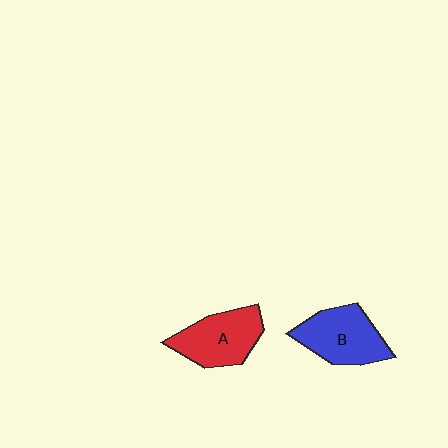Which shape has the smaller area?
Shape A (red).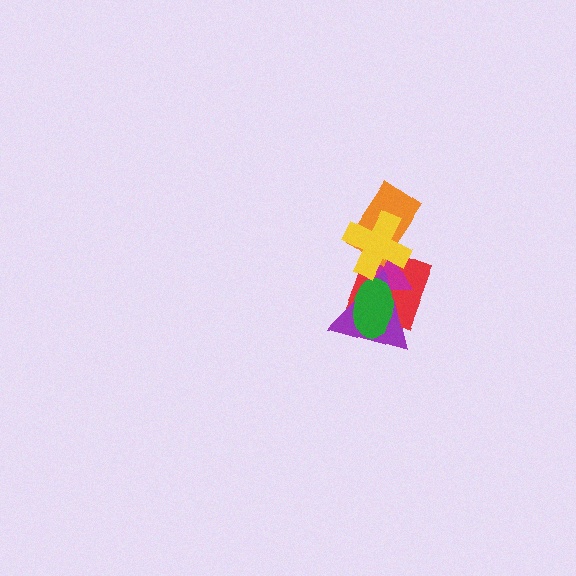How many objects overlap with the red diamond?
5 objects overlap with the red diamond.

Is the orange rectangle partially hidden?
Yes, it is partially covered by another shape.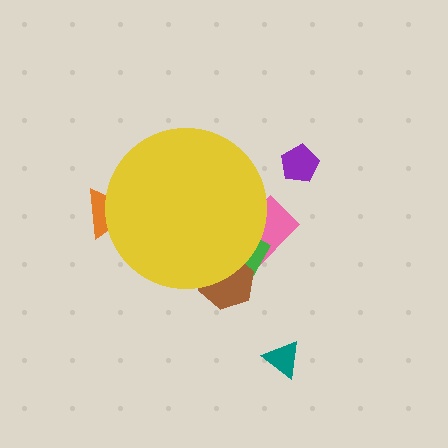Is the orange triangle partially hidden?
Yes, the orange triangle is partially hidden behind the yellow circle.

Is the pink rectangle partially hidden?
Yes, the pink rectangle is partially hidden behind the yellow circle.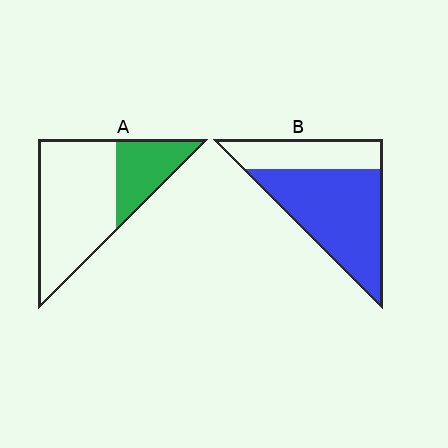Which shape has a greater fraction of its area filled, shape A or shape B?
Shape B.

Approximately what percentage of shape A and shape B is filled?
A is approximately 30% and B is approximately 70%.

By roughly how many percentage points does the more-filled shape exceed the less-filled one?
By roughly 40 percentage points (B over A).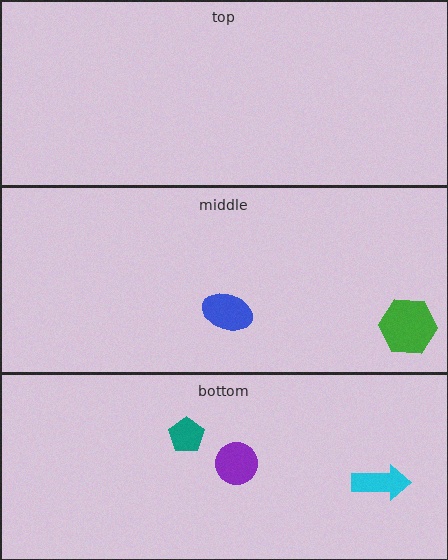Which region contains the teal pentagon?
The bottom region.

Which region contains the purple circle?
The bottom region.